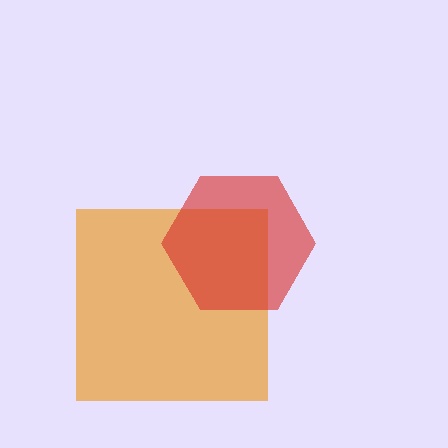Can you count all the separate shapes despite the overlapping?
Yes, there are 2 separate shapes.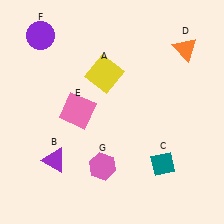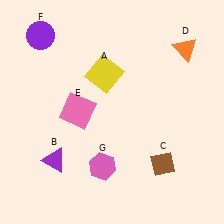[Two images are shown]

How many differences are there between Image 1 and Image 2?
There is 1 difference between the two images.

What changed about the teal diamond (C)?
In Image 1, C is teal. In Image 2, it changed to brown.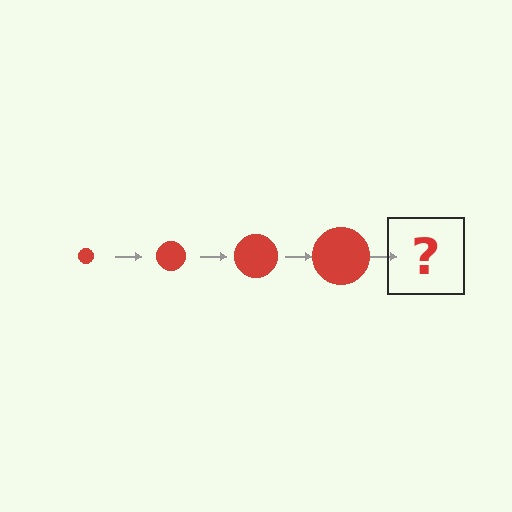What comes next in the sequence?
The next element should be a red circle, larger than the previous one.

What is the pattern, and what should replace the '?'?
The pattern is that the circle gets progressively larger each step. The '?' should be a red circle, larger than the previous one.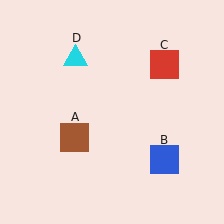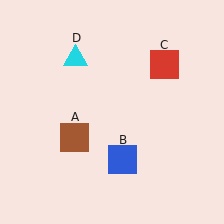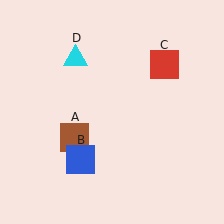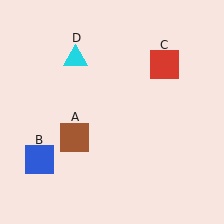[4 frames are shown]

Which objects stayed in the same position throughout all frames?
Brown square (object A) and red square (object C) and cyan triangle (object D) remained stationary.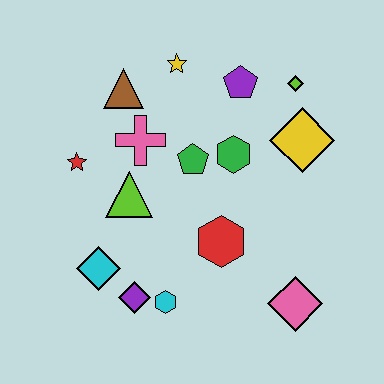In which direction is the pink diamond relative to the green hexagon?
The pink diamond is below the green hexagon.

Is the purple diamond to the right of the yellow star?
No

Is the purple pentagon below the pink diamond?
No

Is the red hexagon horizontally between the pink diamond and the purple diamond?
Yes